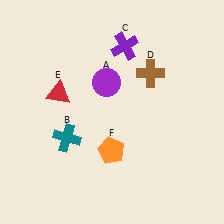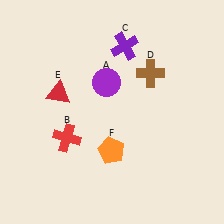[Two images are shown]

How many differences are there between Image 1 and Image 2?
There is 1 difference between the two images.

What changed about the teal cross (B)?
In Image 1, B is teal. In Image 2, it changed to red.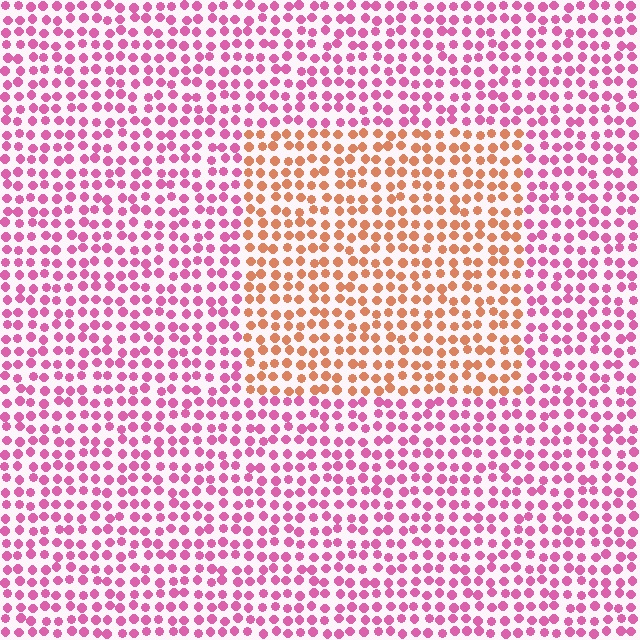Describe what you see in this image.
The image is filled with small pink elements in a uniform arrangement. A rectangle-shaped region is visible where the elements are tinted to a slightly different hue, forming a subtle color boundary.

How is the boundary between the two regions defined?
The boundary is defined purely by a slight shift in hue (about 53 degrees). Spacing, size, and orientation are identical on both sides.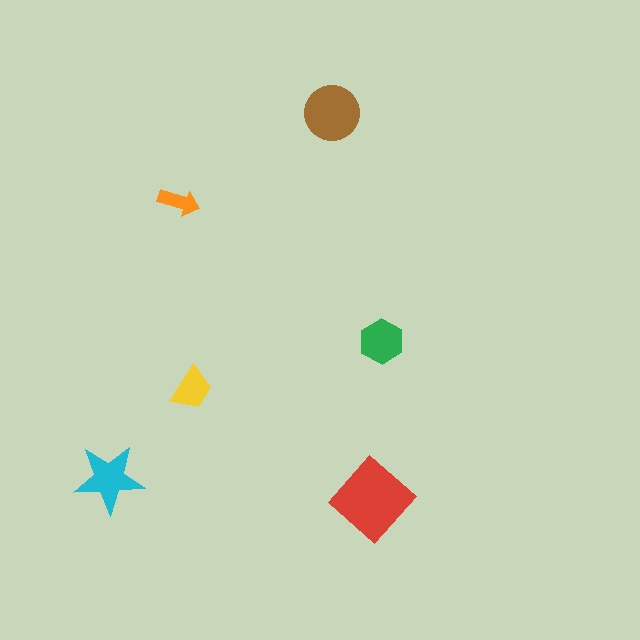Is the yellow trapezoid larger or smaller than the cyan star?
Smaller.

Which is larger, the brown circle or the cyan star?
The brown circle.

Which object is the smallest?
The orange arrow.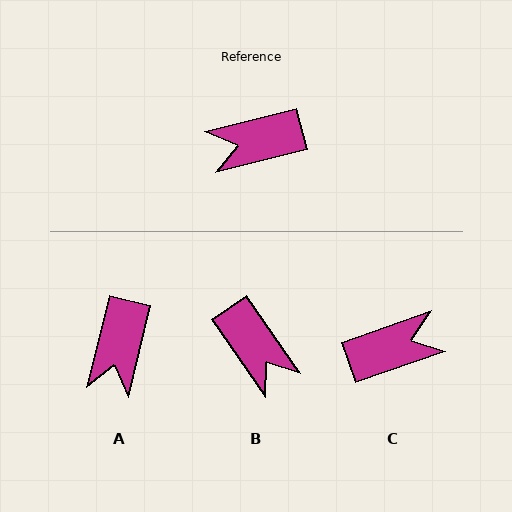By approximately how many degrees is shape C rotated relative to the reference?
Approximately 175 degrees clockwise.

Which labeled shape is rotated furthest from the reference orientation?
C, about 175 degrees away.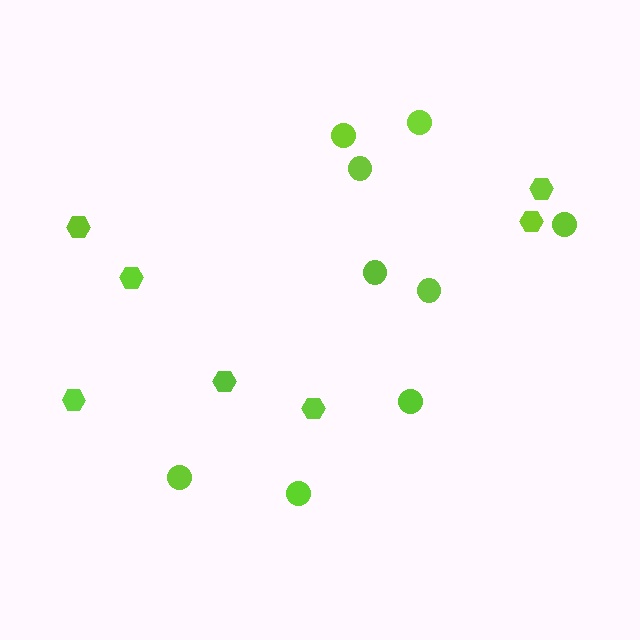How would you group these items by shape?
There are 2 groups: one group of circles (9) and one group of hexagons (7).